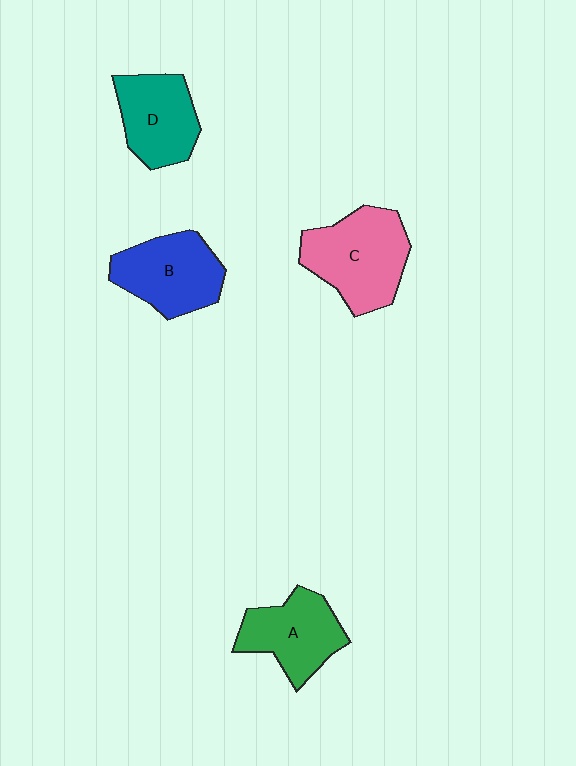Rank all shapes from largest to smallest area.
From largest to smallest: C (pink), B (blue), A (green), D (teal).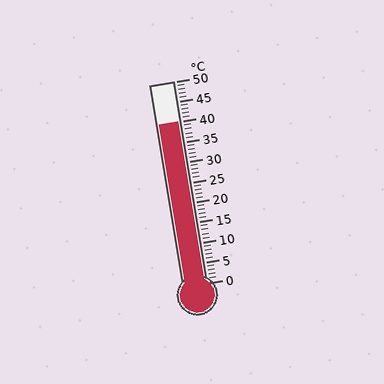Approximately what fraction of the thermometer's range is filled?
The thermometer is filled to approximately 80% of its range.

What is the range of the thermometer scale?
The thermometer scale ranges from 0°C to 50°C.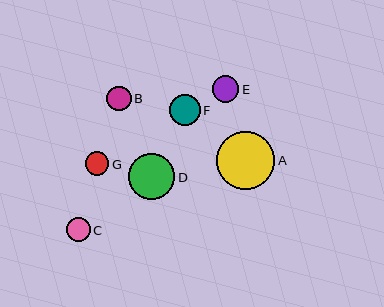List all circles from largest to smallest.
From largest to smallest: A, D, F, E, B, C, G.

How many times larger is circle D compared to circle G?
Circle D is approximately 1.9 times the size of circle G.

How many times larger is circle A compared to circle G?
Circle A is approximately 2.5 times the size of circle G.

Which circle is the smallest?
Circle G is the smallest with a size of approximately 24 pixels.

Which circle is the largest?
Circle A is the largest with a size of approximately 58 pixels.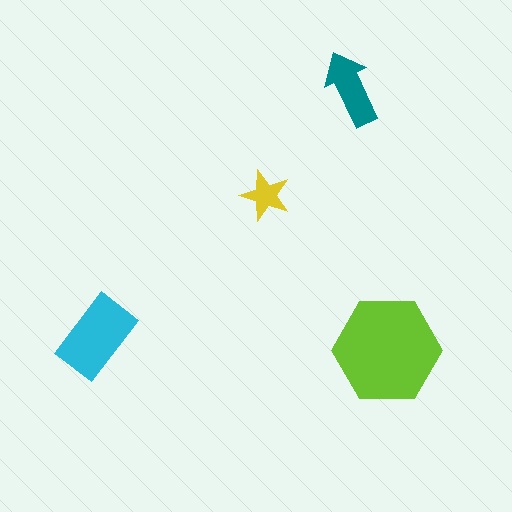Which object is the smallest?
The yellow star.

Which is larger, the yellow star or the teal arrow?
The teal arrow.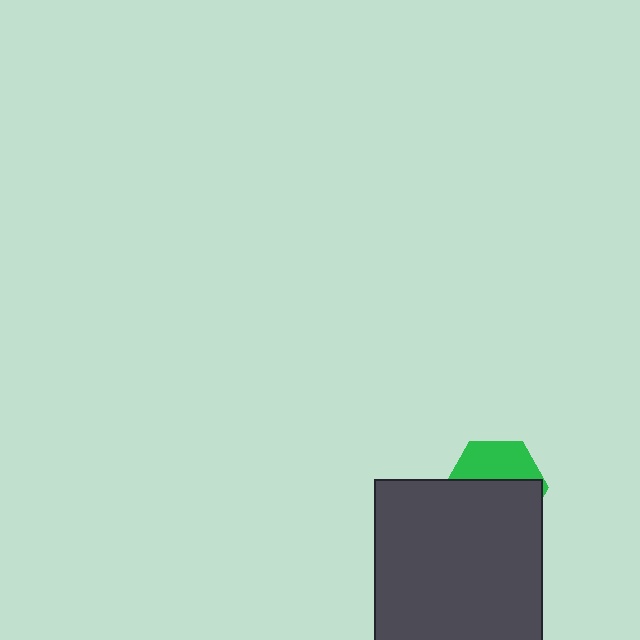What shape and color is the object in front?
The object in front is a dark gray square.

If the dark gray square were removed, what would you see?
You would see the complete green hexagon.